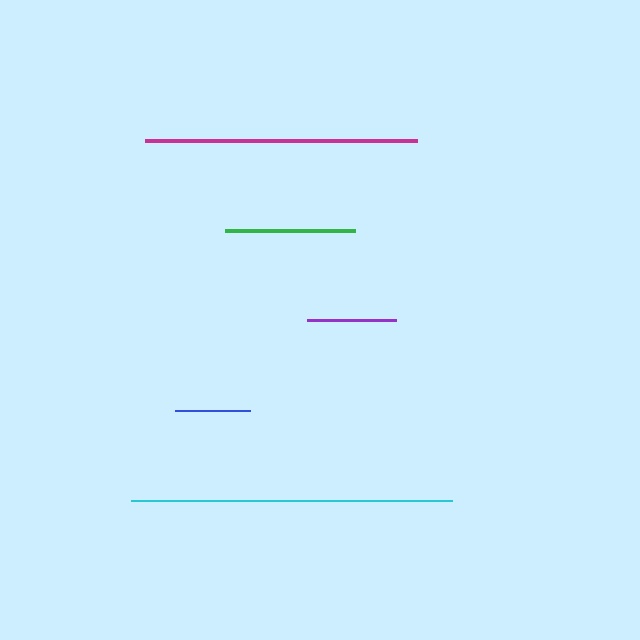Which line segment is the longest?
The cyan line is the longest at approximately 321 pixels.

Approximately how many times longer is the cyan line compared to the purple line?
The cyan line is approximately 3.6 times the length of the purple line.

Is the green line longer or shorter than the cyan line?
The cyan line is longer than the green line.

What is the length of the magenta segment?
The magenta segment is approximately 273 pixels long.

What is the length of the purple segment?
The purple segment is approximately 89 pixels long.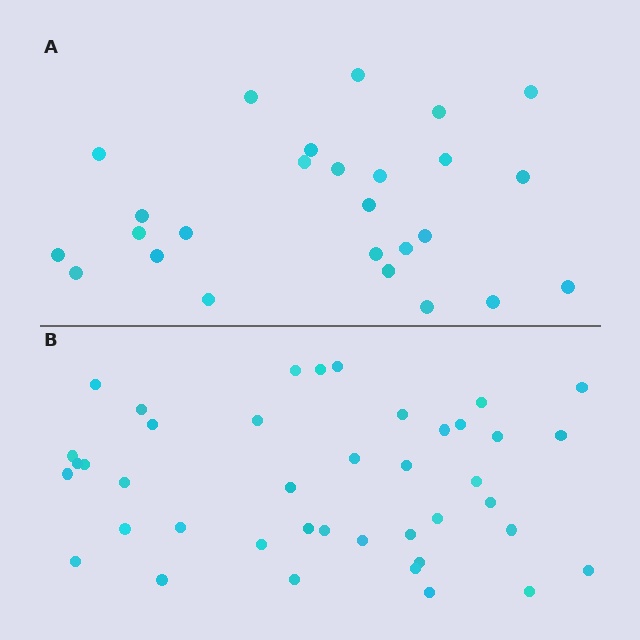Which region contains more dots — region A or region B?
Region B (the bottom region) has more dots.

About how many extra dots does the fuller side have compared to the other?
Region B has approximately 15 more dots than region A.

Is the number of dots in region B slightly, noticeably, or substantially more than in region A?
Region B has substantially more. The ratio is roughly 1.6 to 1.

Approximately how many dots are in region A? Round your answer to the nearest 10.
About 30 dots. (The exact count is 26, which rounds to 30.)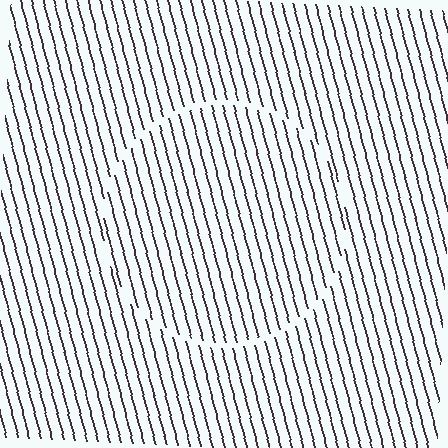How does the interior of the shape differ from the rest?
The interior of the shape contains the same grating, shifted by half a period — the contour is defined by the phase discontinuity where line-ends from the inner and outer gratings abut.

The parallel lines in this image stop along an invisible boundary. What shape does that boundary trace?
An illusory circle. The interior of the shape contains the same grating, shifted by half a period — the contour is defined by the phase discontinuity where line-ends from the inner and outer gratings abut.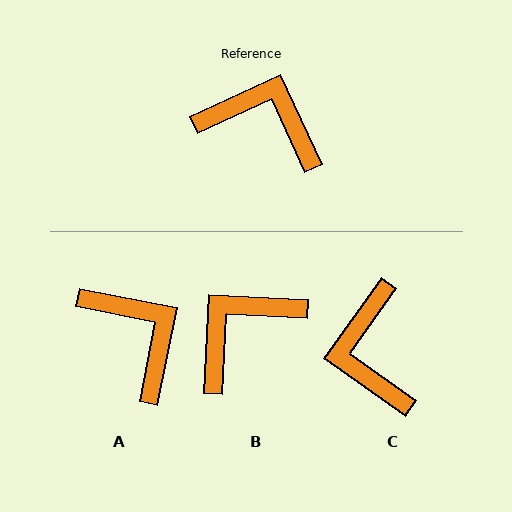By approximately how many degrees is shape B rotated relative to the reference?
Approximately 62 degrees counter-clockwise.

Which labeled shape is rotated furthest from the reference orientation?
C, about 120 degrees away.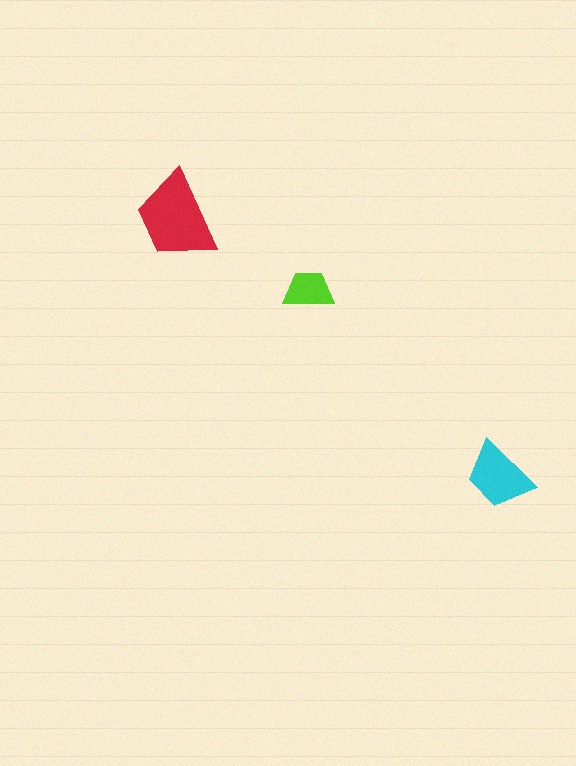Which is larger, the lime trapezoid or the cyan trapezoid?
The cyan one.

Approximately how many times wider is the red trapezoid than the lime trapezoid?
About 2 times wider.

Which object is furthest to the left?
The red trapezoid is leftmost.